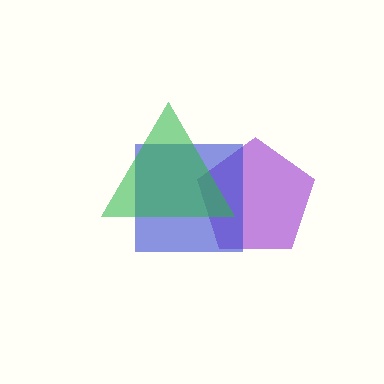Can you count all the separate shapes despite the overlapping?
Yes, there are 3 separate shapes.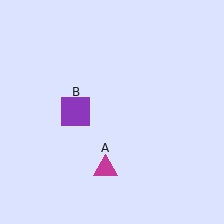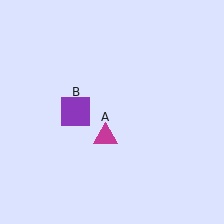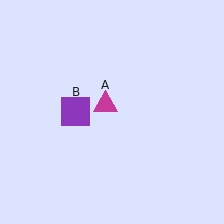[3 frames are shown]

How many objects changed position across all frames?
1 object changed position: magenta triangle (object A).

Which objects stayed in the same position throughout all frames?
Purple square (object B) remained stationary.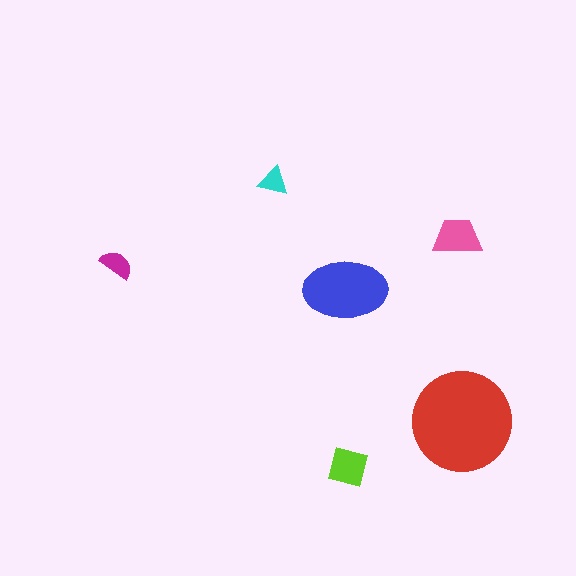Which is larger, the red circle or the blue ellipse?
The red circle.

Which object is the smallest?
The cyan triangle.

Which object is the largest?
The red circle.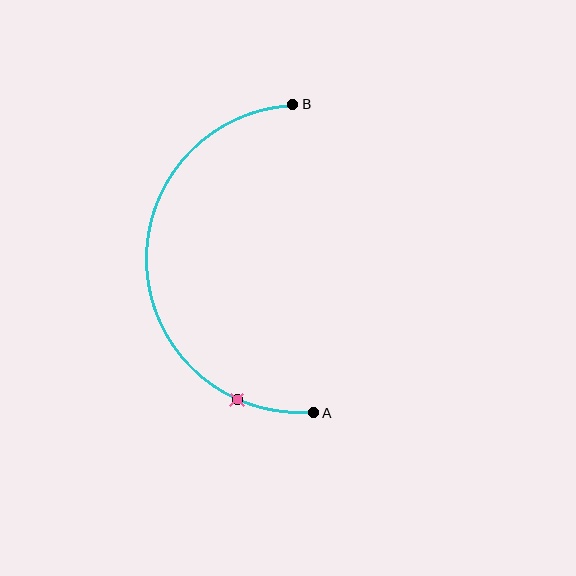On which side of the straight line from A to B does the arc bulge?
The arc bulges to the left of the straight line connecting A and B.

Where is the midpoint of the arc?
The arc midpoint is the point on the curve farthest from the straight line joining A and B. It sits to the left of that line.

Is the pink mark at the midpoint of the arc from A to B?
No. The pink mark lies on the arc but is closer to endpoint A. The arc midpoint would be at the point on the curve equidistant along the arc from both A and B.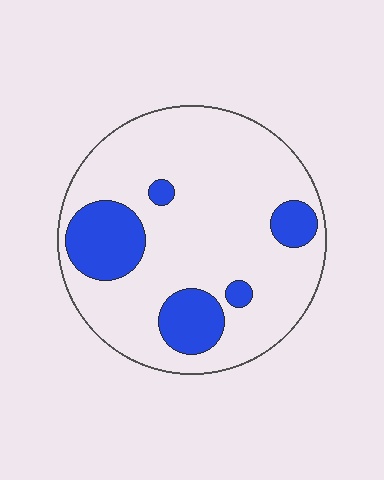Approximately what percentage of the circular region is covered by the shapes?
Approximately 20%.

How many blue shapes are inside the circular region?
5.